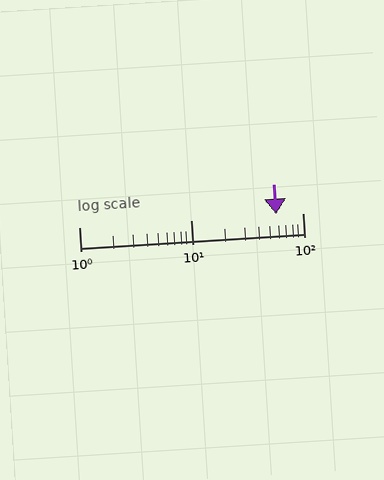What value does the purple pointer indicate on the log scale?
The pointer indicates approximately 58.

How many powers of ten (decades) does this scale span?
The scale spans 2 decades, from 1 to 100.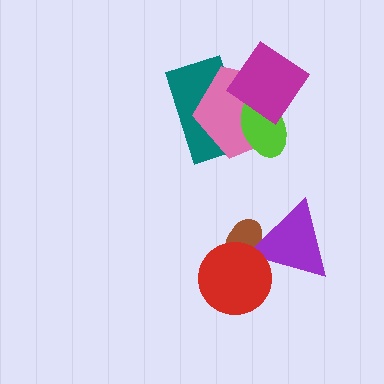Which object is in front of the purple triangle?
The red circle is in front of the purple triangle.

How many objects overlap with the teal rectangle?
3 objects overlap with the teal rectangle.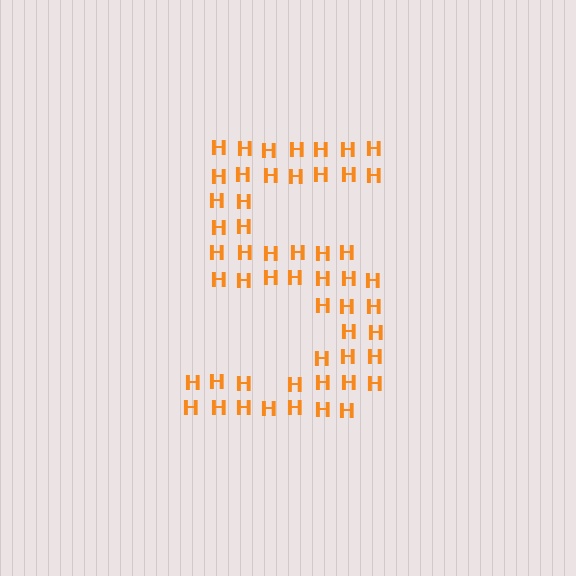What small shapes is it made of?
It is made of small letter H's.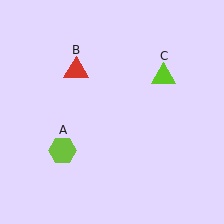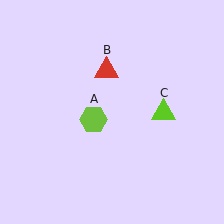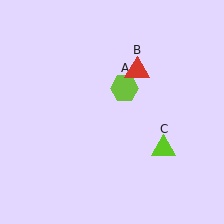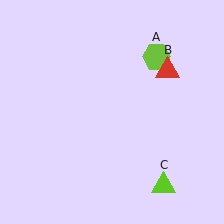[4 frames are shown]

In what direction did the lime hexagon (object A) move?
The lime hexagon (object A) moved up and to the right.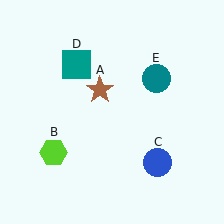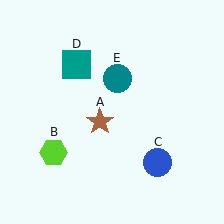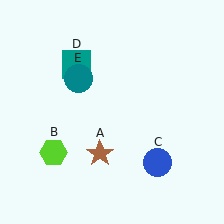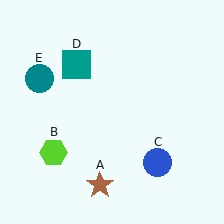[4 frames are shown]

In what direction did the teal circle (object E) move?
The teal circle (object E) moved left.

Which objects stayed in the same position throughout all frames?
Lime hexagon (object B) and blue circle (object C) and teal square (object D) remained stationary.